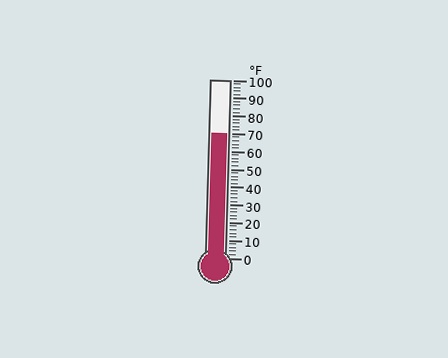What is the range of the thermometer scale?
The thermometer scale ranges from 0°F to 100°F.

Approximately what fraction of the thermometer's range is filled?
The thermometer is filled to approximately 70% of its range.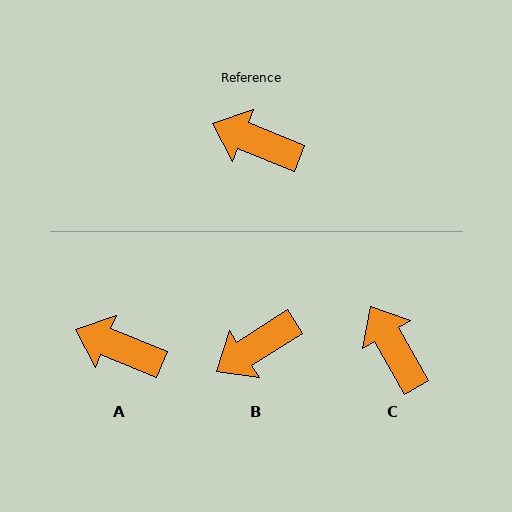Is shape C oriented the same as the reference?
No, it is off by about 38 degrees.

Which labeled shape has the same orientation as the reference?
A.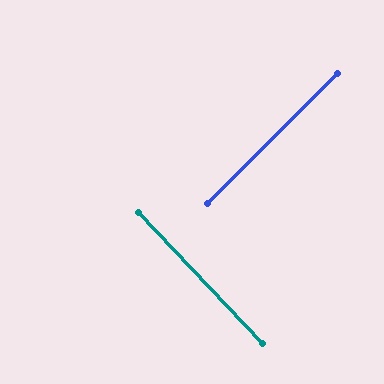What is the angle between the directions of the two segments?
Approximately 89 degrees.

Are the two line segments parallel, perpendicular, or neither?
Perpendicular — they meet at approximately 89°.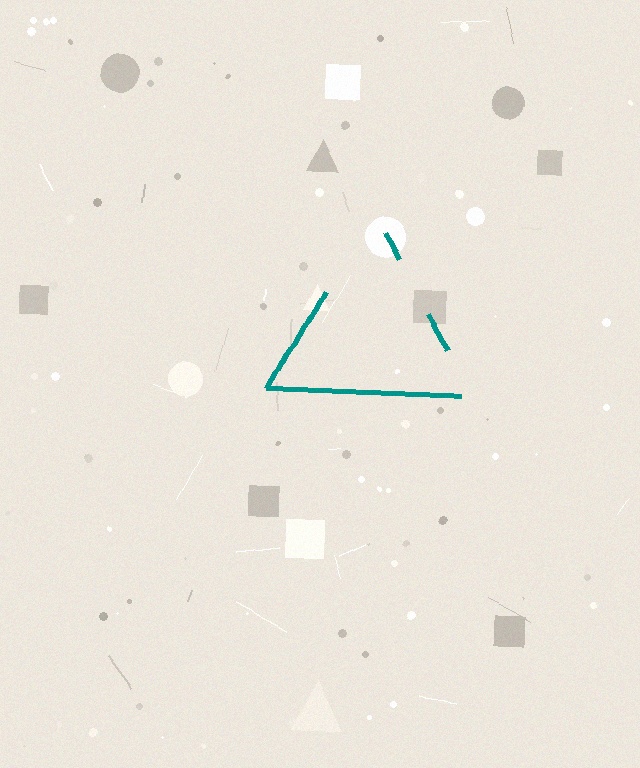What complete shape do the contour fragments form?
The contour fragments form a triangle.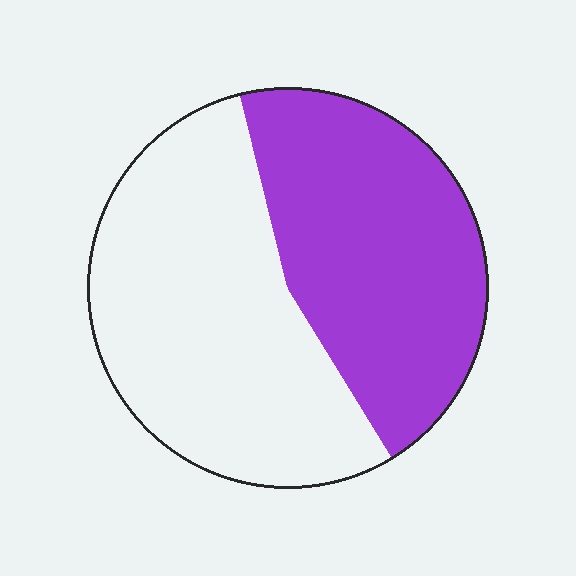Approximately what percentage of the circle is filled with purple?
Approximately 45%.